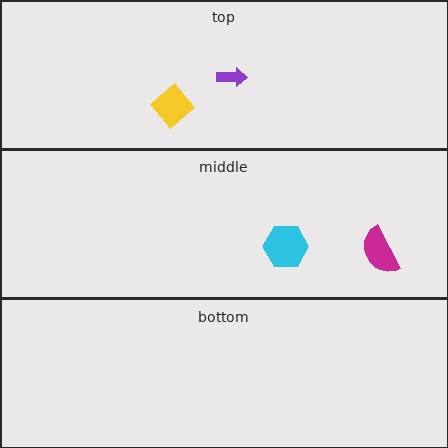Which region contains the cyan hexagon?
The middle region.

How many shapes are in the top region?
2.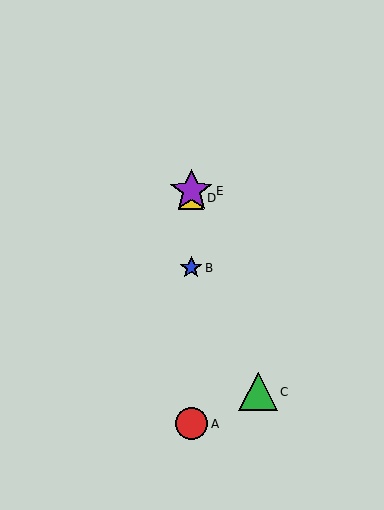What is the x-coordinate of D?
Object D is at x≈191.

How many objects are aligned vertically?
4 objects (A, B, D, E) are aligned vertically.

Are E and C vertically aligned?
No, E is at x≈191 and C is at x≈258.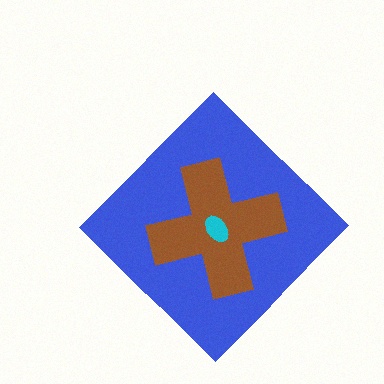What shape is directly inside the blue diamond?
The brown cross.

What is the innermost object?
The cyan ellipse.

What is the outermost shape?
The blue diamond.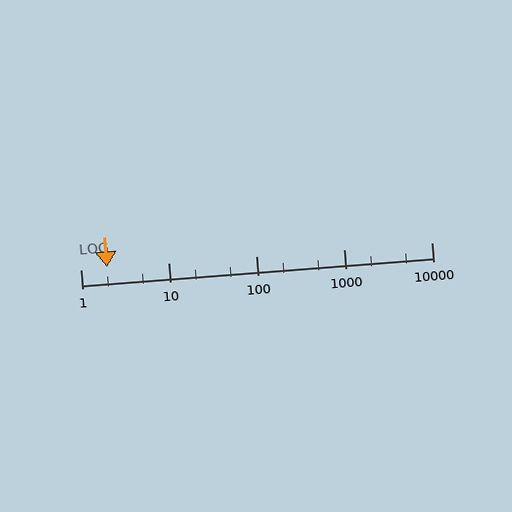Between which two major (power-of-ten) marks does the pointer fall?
The pointer is between 1 and 10.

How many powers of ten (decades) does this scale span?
The scale spans 4 decades, from 1 to 10000.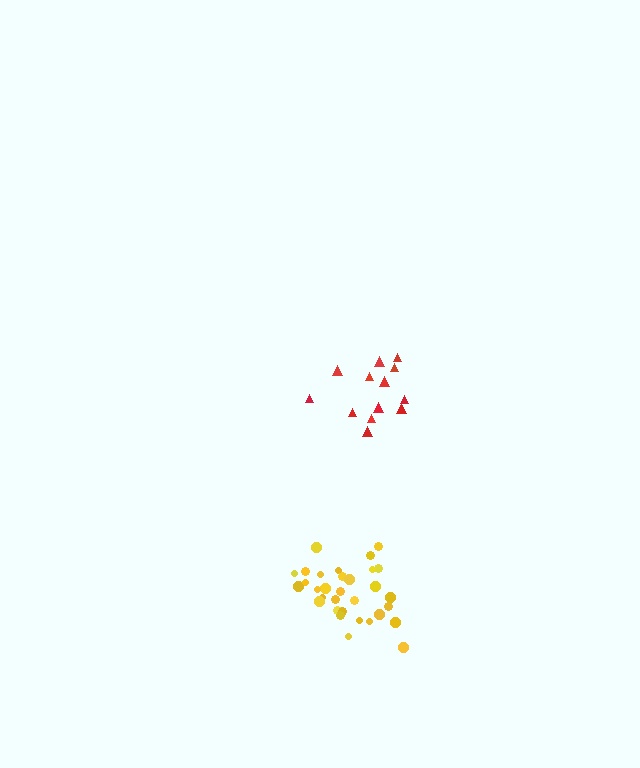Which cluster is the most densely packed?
Yellow.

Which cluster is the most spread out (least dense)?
Red.